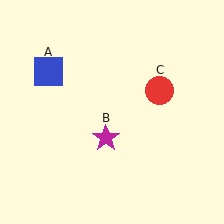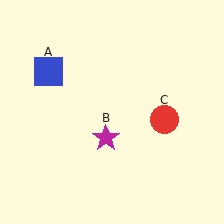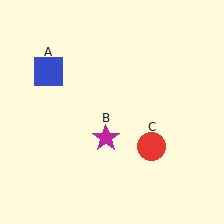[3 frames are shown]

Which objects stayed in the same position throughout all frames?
Blue square (object A) and magenta star (object B) remained stationary.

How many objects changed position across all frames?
1 object changed position: red circle (object C).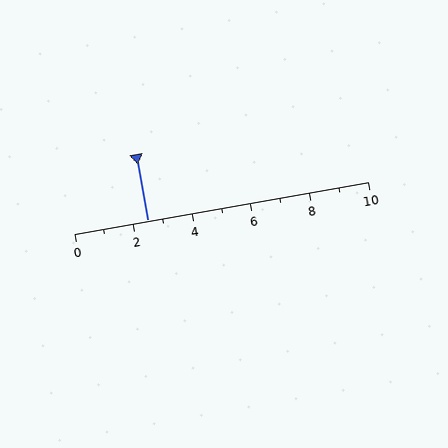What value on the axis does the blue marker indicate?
The marker indicates approximately 2.5.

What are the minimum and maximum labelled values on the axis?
The axis runs from 0 to 10.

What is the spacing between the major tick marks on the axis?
The major ticks are spaced 2 apart.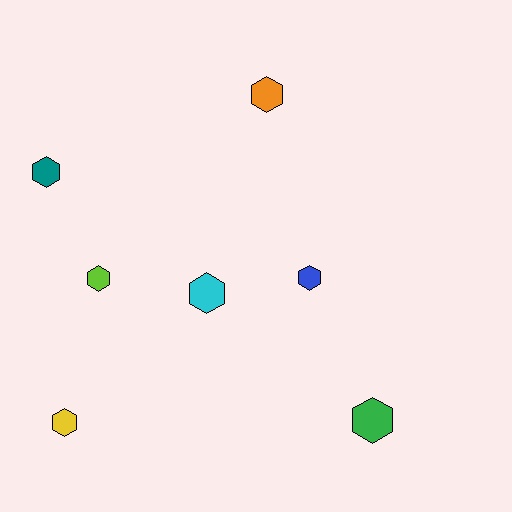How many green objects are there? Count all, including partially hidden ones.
There is 1 green object.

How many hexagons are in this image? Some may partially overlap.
There are 7 hexagons.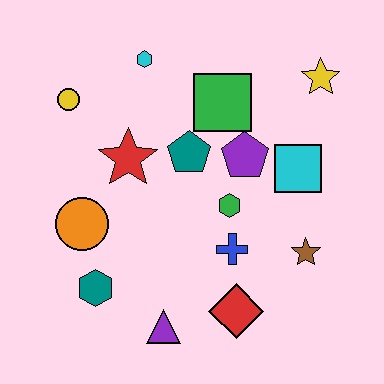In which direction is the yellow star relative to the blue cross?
The yellow star is above the blue cross.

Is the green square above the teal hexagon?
Yes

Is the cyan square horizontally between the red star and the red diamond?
No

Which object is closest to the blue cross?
The green hexagon is closest to the blue cross.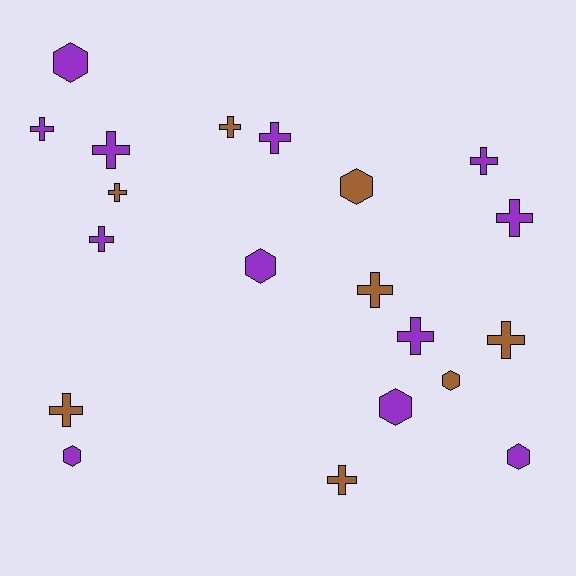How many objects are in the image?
There are 20 objects.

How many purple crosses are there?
There are 7 purple crosses.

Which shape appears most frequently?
Cross, with 13 objects.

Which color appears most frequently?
Purple, with 12 objects.